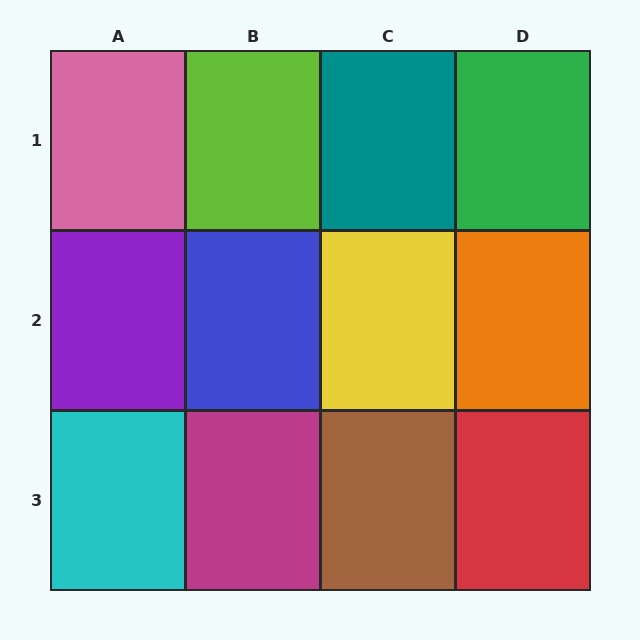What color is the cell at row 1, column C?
Teal.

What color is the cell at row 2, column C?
Yellow.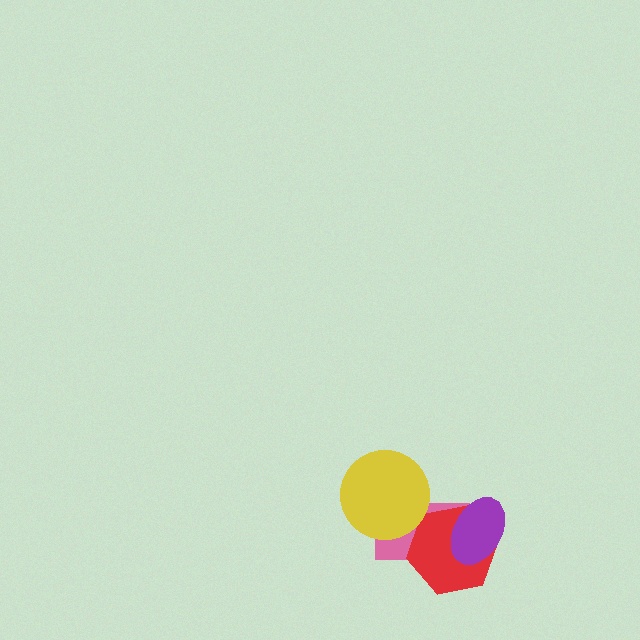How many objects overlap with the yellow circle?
1 object overlaps with the yellow circle.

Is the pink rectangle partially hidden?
Yes, it is partially covered by another shape.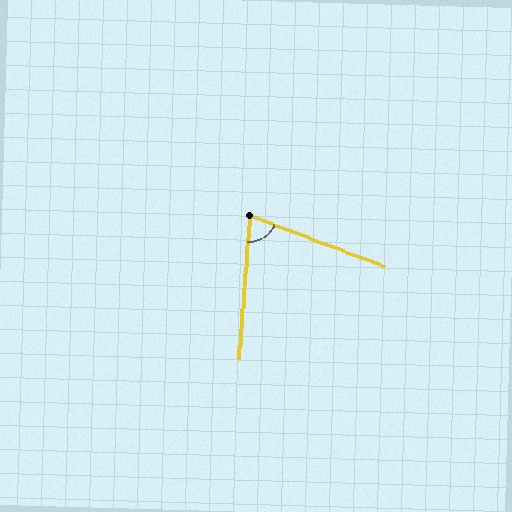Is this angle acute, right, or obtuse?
It is acute.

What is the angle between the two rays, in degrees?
Approximately 73 degrees.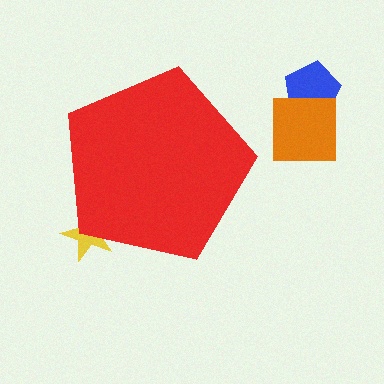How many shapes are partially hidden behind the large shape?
1 shape is partially hidden.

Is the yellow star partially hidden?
Yes, the yellow star is partially hidden behind the red pentagon.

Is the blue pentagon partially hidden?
No, the blue pentagon is fully visible.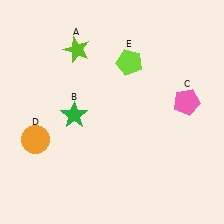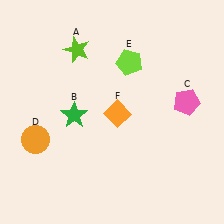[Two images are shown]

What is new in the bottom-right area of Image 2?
An orange diamond (F) was added in the bottom-right area of Image 2.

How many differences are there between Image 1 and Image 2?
There is 1 difference between the two images.